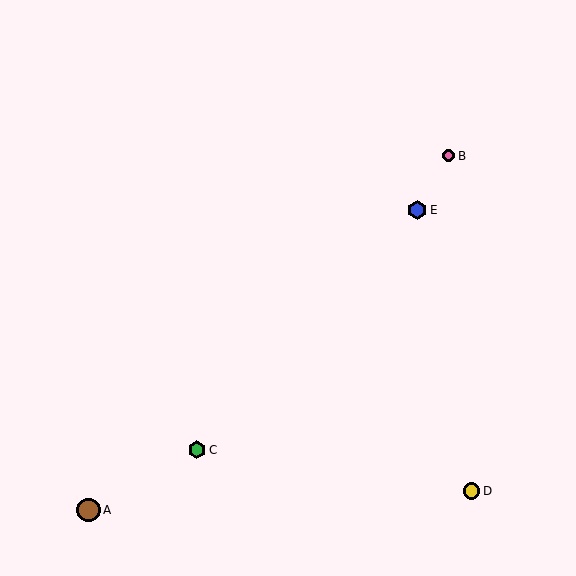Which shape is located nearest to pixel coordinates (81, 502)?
The brown circle (labeled A) at (88, 510) is nearest to that location.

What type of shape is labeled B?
Shape B is a pink circle.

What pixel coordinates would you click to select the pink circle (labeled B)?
Click at (449, 156) to select the pink circle B.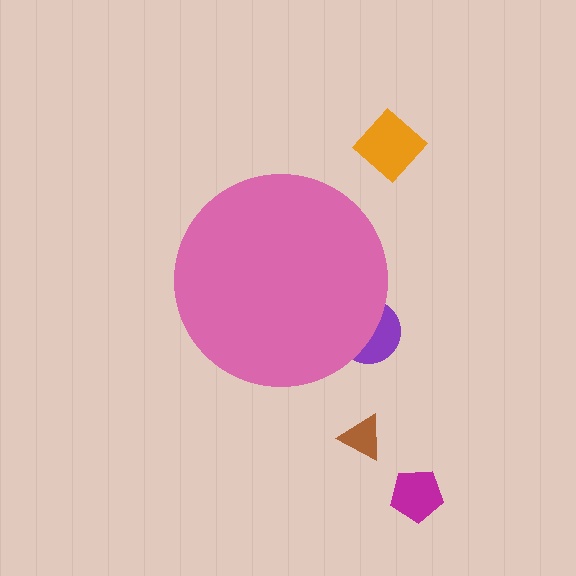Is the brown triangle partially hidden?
No, the brown triangle is fully visible.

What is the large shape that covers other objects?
A pink circle.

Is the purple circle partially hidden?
Yes, the purple circle is partially hidden behind the pink circle.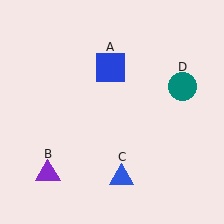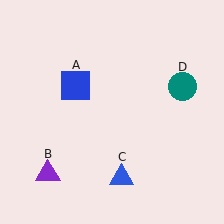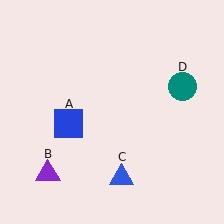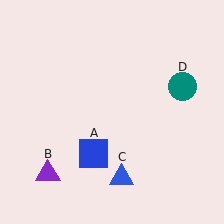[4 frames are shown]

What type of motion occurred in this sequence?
The blue square (object A) rotated counterclockwise around the center of the scene.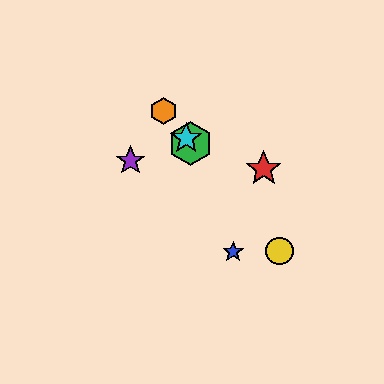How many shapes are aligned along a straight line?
4 shapes (the green hexagon, the yellow circle, the orange hexagon, the cyan star) are aligned along a straight line.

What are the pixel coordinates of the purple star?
The purple star is at (131, 161).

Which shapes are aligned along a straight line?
The green hexagon, the yellow circle, the orange hexagon, the cyan star are aligned along a straight line.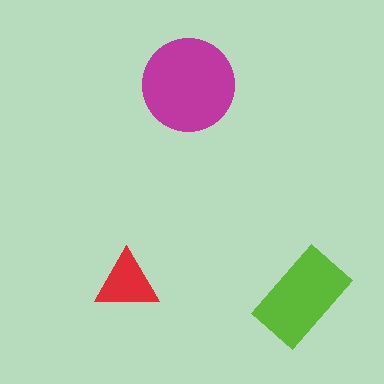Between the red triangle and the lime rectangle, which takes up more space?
The lime rectangle.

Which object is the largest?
The magenta circle.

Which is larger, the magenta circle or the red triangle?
The magenta circle.